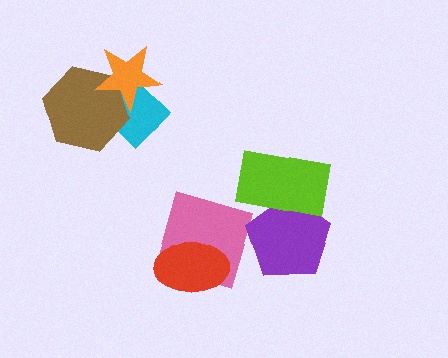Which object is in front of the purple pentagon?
The lime rectangle is in front of the purple pentagon.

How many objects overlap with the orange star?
2 objects overlap with the orange star.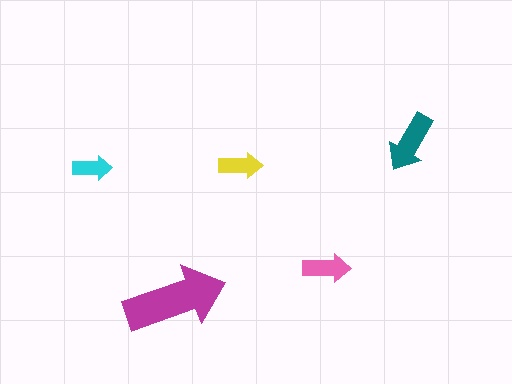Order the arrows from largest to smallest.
the magenta one, the teal one, the pink one, the yellow one, the cyan one.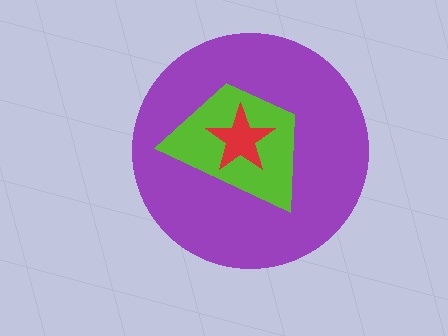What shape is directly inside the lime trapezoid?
The red star.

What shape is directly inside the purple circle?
The lime trapezoid.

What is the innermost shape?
The red star.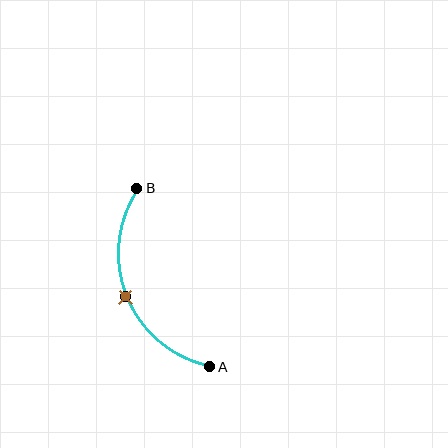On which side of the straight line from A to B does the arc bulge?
The arc bulges to the left of the straight line connecting A and B.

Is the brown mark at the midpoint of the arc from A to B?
Yes. The brown mark lies on the arc at equal arc-length from both A and B — it is the arc midpoint.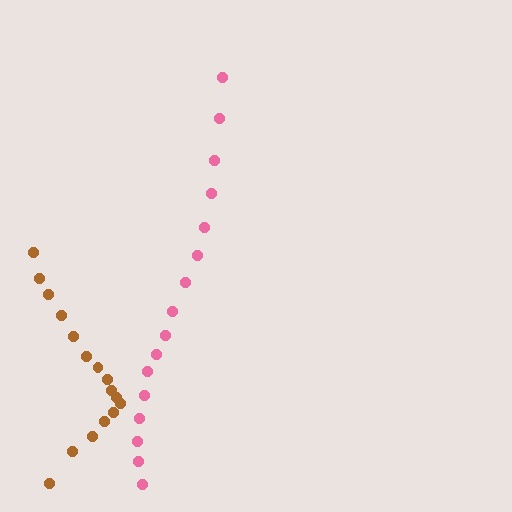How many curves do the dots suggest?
There are 2 distinct paths.